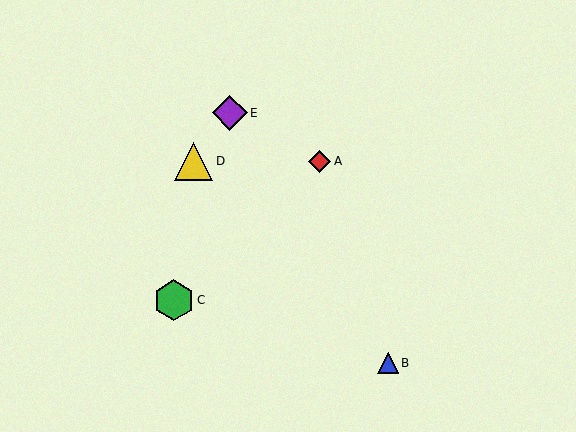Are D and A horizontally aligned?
Yes, both are at y≈161.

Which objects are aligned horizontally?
Objects A, D are aligned horizontally.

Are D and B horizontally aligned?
No, D is at y≈161 and B is at y≈363.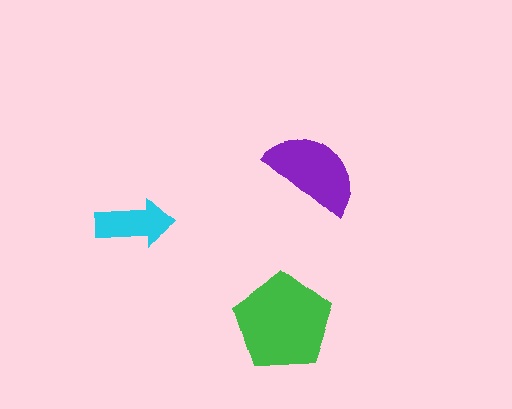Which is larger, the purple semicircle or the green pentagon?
The green pentagon.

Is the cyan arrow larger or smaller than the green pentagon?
Smaller.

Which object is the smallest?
The cyan arrow.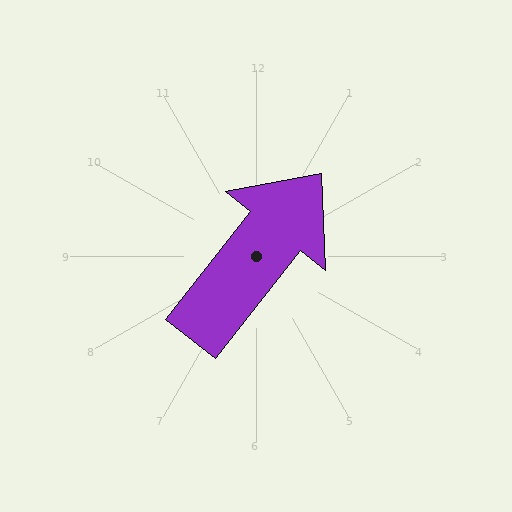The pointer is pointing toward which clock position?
Roughly 1 o'clock.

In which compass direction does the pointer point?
Northeast.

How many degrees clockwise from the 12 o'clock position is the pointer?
Approximately 38 degrees.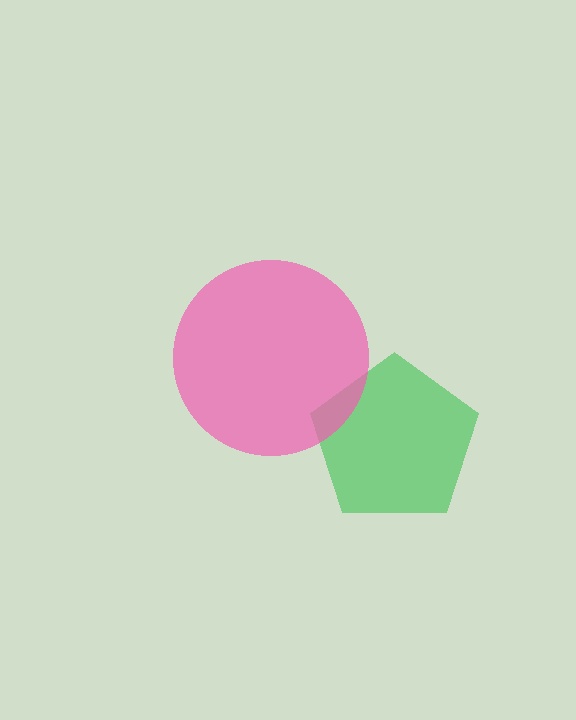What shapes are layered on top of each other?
The layered shapes are: a green pentagon, a pink circle.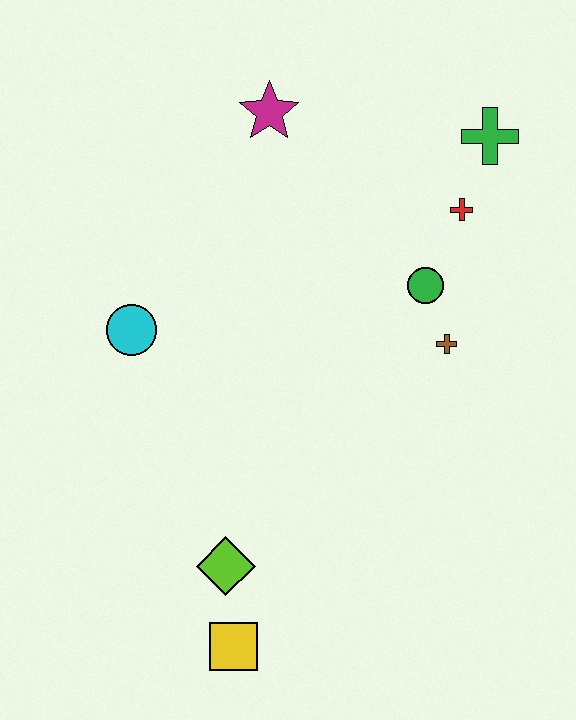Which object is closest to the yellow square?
The lime diamond is closest to the yellow square.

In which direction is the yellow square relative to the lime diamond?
The yellow square is below the lime diamond.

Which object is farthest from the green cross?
The yellow square is farthest from the green cross.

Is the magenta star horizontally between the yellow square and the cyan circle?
No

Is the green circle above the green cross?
No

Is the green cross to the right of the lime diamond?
Yes